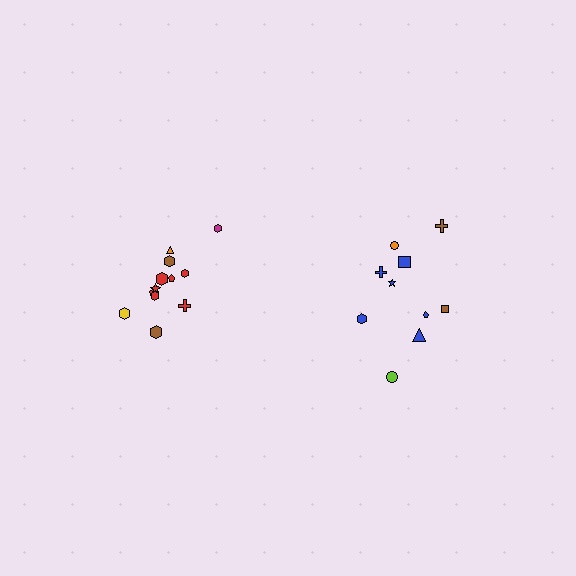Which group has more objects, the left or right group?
The left group.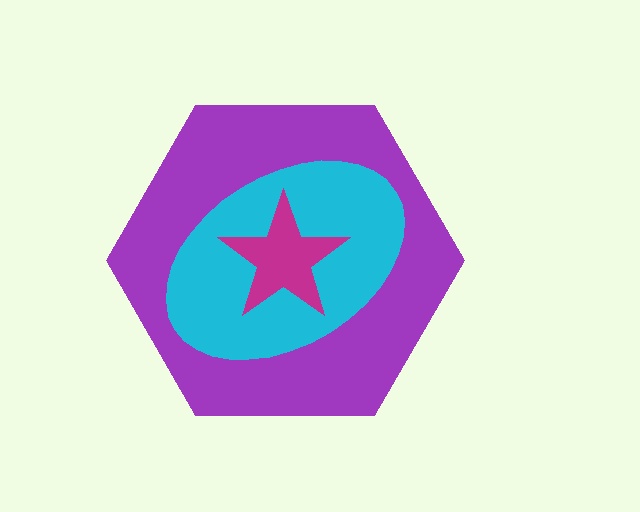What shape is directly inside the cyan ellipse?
The magenta star.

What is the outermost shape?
The purple hexagon.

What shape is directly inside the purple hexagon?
The cyan ellipse.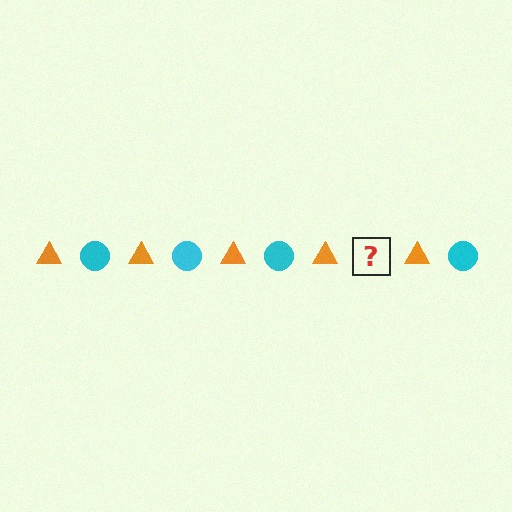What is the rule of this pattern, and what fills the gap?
The rule is that the pattern alternates between orange triangle and cyan circle. The gap should be filled with a cyan circle.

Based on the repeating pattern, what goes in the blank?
The blank should be a cyan circle.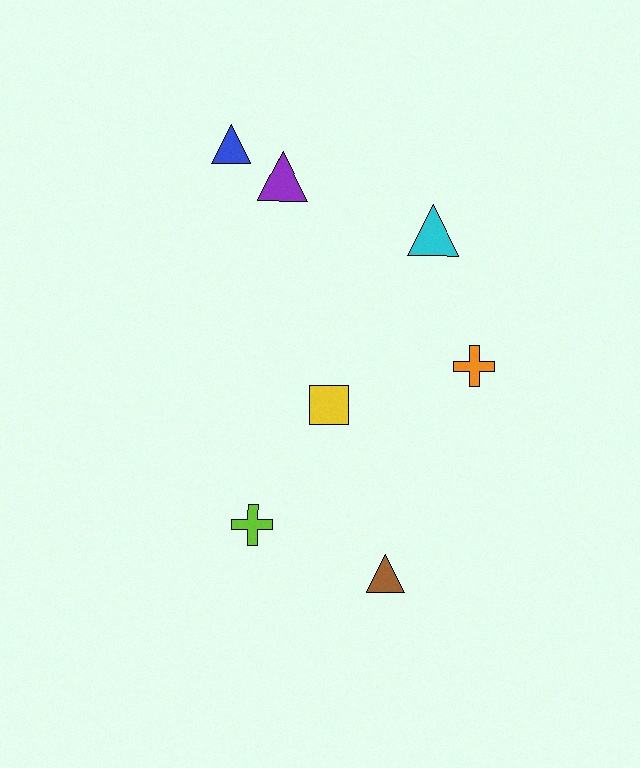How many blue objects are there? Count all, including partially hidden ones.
There is 1 blue object.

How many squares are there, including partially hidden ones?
There is 1 square.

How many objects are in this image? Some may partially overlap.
There are 7 objects.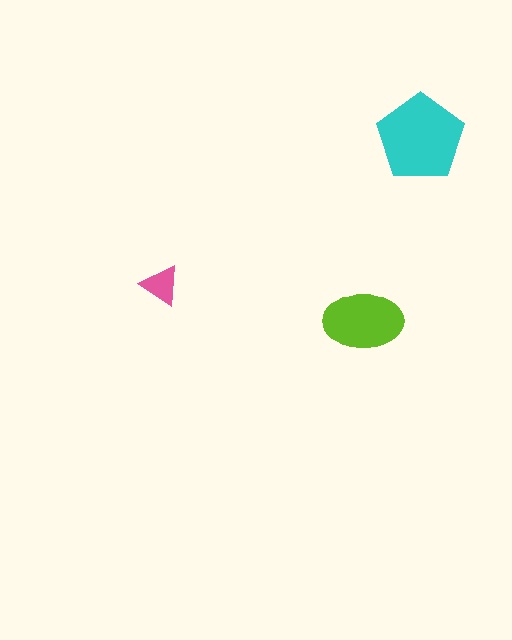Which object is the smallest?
The pink triangle.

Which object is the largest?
The cyan pentagon.